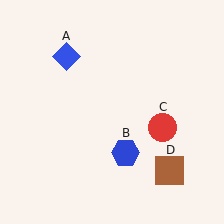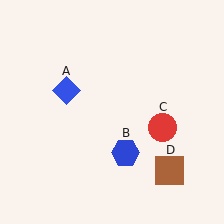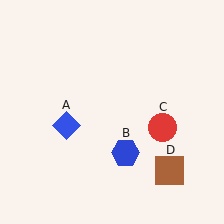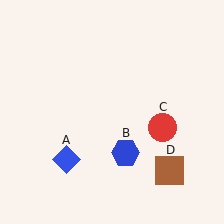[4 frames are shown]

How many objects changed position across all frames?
1 object changed position: blue diamond (object A).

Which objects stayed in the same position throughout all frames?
Blue hexagon (object B) and red circle (object C) and brown square (object D) remained stationary.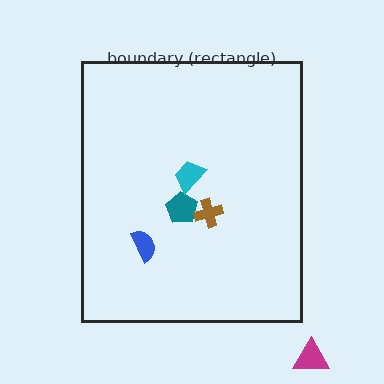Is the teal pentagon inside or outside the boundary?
Inside.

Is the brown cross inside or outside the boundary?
Inside.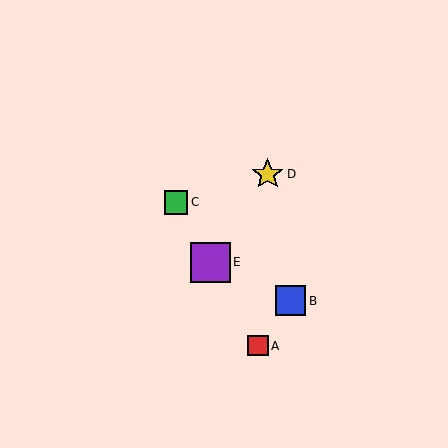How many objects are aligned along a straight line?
3 objects (A, C, E) are aligned along a straight line.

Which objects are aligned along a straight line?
Objects A, C, E are aligned along a straight line.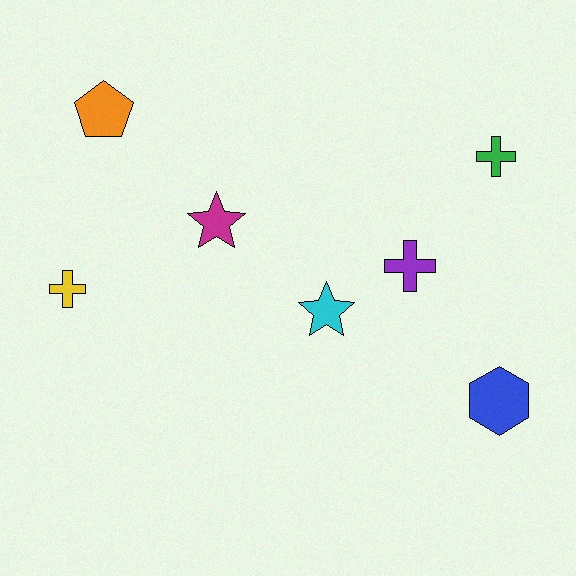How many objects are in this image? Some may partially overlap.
There are 7 objects.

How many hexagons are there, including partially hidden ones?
There is 1 hexagon.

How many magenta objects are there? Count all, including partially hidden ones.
There is 1 magenta object.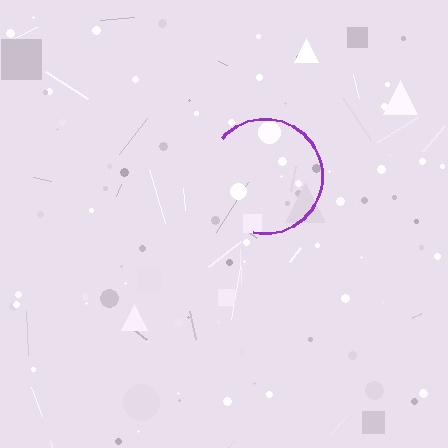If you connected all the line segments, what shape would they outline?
They would outline a circle.